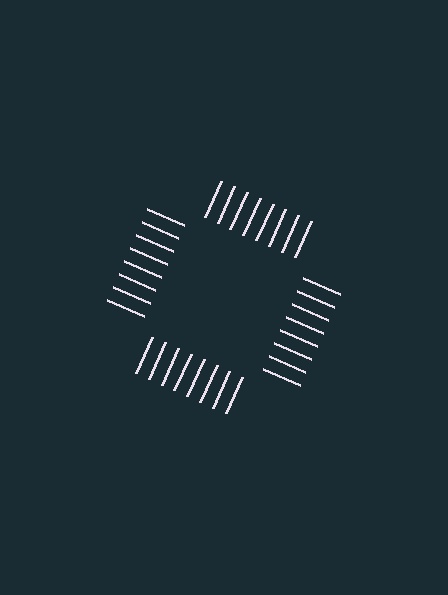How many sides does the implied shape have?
4 sides — the line-ends trace a square.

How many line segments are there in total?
32 — 8 along each of the 4 edges.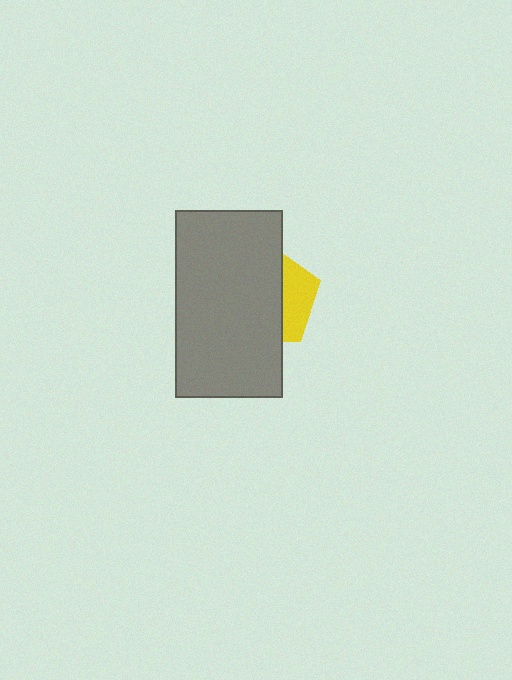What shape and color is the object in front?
The object in front is a gray rectangle.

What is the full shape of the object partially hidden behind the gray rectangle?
The partially hidden object is a yellow pentagon.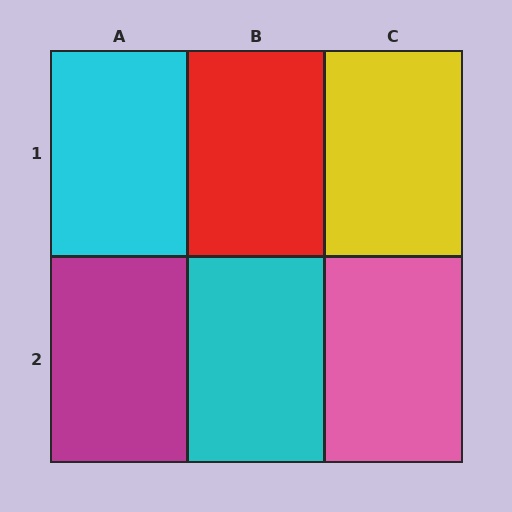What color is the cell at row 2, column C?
Pink.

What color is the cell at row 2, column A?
Magenta.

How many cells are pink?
1 cell is pink.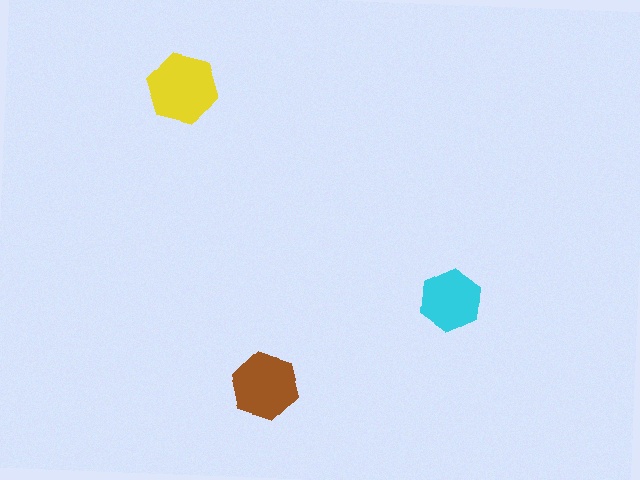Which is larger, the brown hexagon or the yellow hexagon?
The yellow one.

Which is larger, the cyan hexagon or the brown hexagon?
The brown one.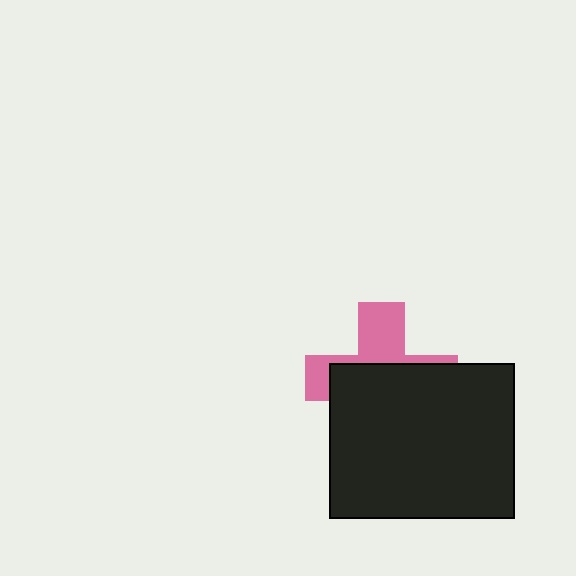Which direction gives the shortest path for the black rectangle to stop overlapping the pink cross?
Moving down gives the shortest separation.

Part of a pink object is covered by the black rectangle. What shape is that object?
It is a cross.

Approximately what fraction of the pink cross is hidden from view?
Roughly 61% of the pink cross is hidden behind the black rectangle.